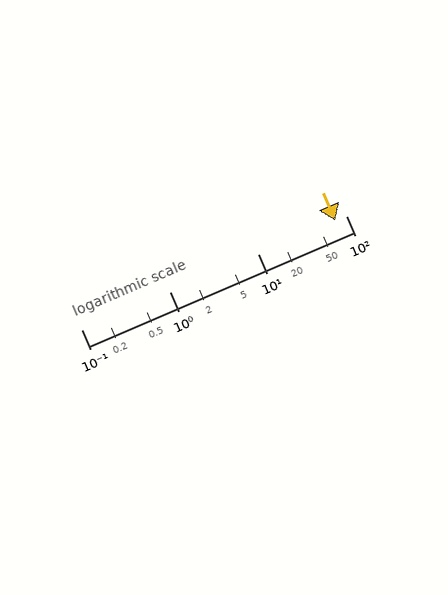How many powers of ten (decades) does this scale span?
The scale spans 3 decades, from 0.1 to 100.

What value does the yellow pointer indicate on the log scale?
The pointer indicates approximately 76.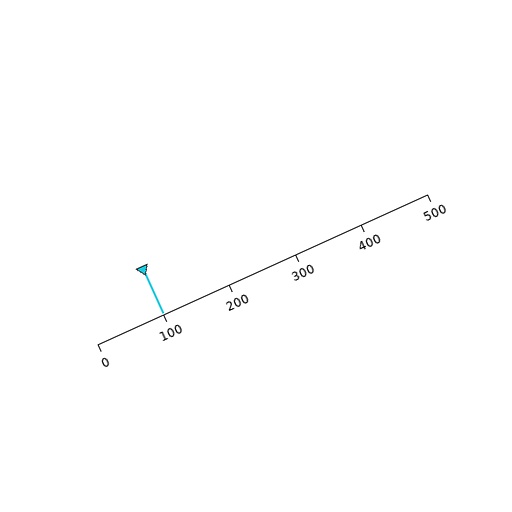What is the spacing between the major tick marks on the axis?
The major ticks are spaced 100 apart.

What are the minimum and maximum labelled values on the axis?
The axis runs from 0 to 500.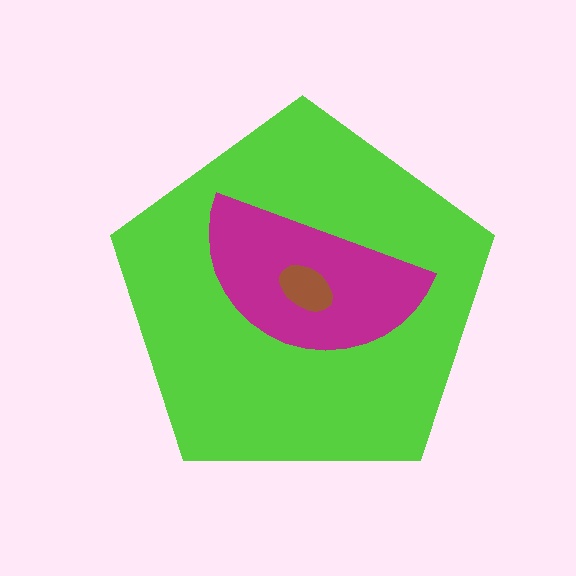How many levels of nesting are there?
3.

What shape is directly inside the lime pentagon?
The magenta semicircle.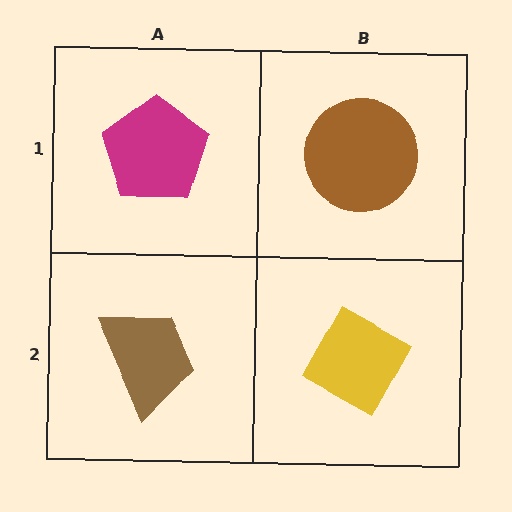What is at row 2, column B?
A yellow diamond.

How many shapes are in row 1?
2 shapes.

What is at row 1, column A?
A magenta pentagon.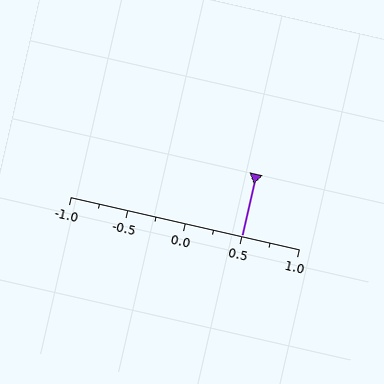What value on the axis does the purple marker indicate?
The marker indicates approximately 0.5.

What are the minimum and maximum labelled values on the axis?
The axis runs from -1.0 to 1.0.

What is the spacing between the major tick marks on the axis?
The major ticks are spaced 0.5 apart.